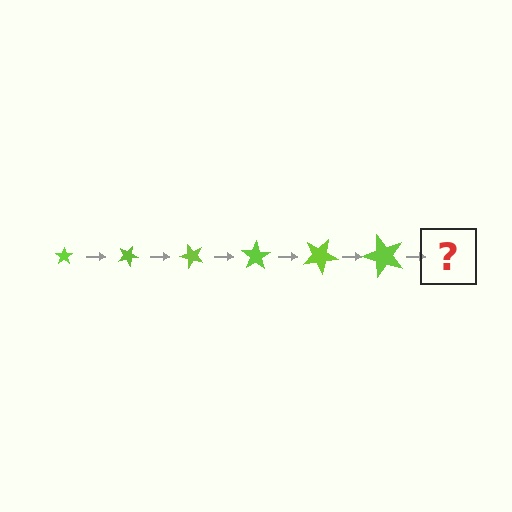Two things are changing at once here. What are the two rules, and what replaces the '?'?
The two rules are that the star grows larger each step and it rotates 25 degrees each step. The '?' should be a star, larger than the previous one and rotated 150 degrees from the start.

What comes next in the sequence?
The next element should be a star, larger than the previous one and rotated 150 degrees from the start.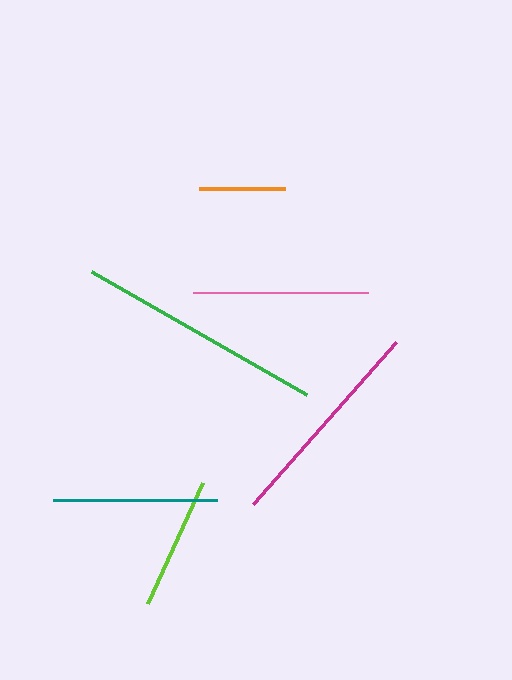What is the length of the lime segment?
The lime segment is approximately 133 pixels long.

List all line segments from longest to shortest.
From longest to shortest: green, magenta, pink, teal, lime, orange.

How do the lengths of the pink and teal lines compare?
The pink and teal lines are approximately the same length.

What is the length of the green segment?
The green segment is approximately 248 pixels long.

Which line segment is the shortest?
The orange line is the shortest at approximately 86 pixels.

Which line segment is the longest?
The green line is the longest at approximately 248 pixels.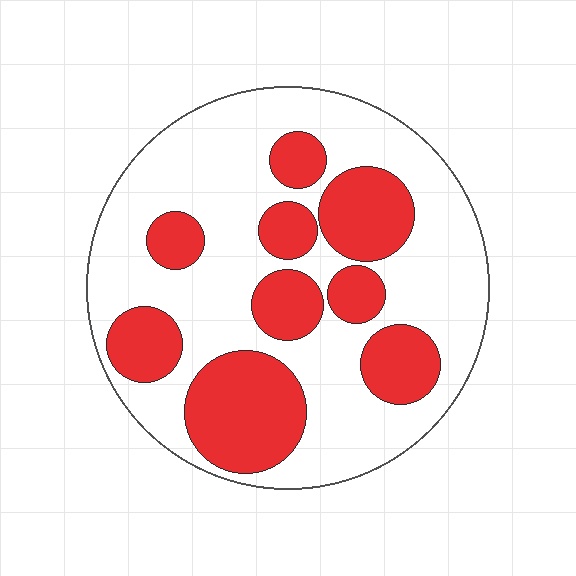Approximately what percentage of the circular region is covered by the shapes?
Approximately 35%.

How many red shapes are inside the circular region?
9.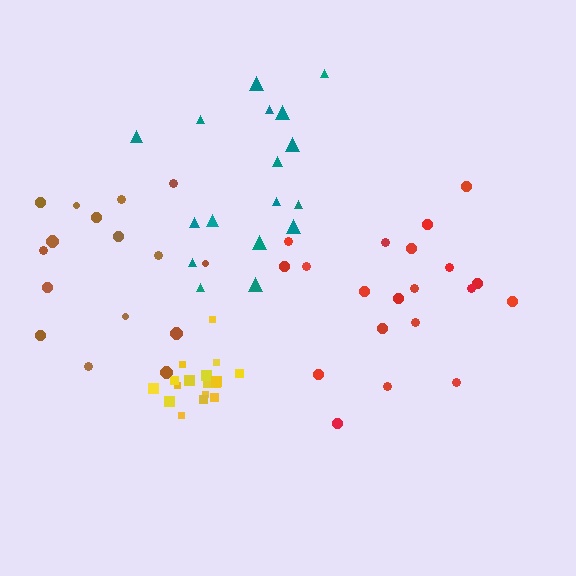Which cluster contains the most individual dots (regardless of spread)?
Red (20).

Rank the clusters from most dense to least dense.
yellow, red, teal, brown.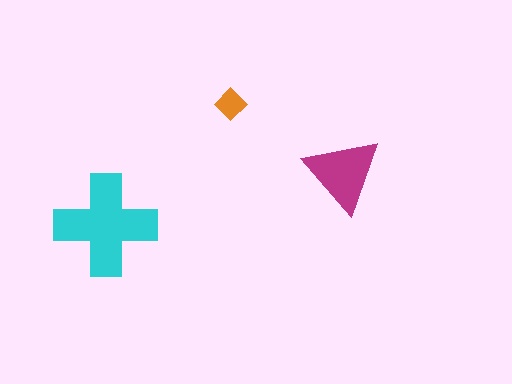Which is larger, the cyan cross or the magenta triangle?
The cyan cross.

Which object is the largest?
The cyan cross.